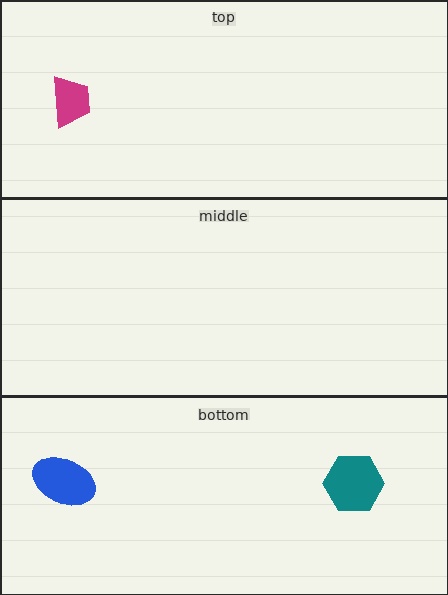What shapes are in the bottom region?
The blue ellipse, the teal hexagon.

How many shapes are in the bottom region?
2.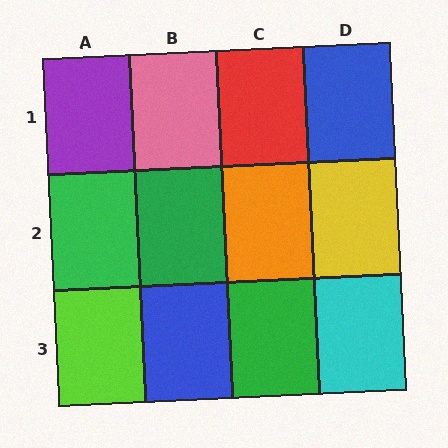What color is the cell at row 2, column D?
Yellow.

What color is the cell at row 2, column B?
Green.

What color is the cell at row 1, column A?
Purple.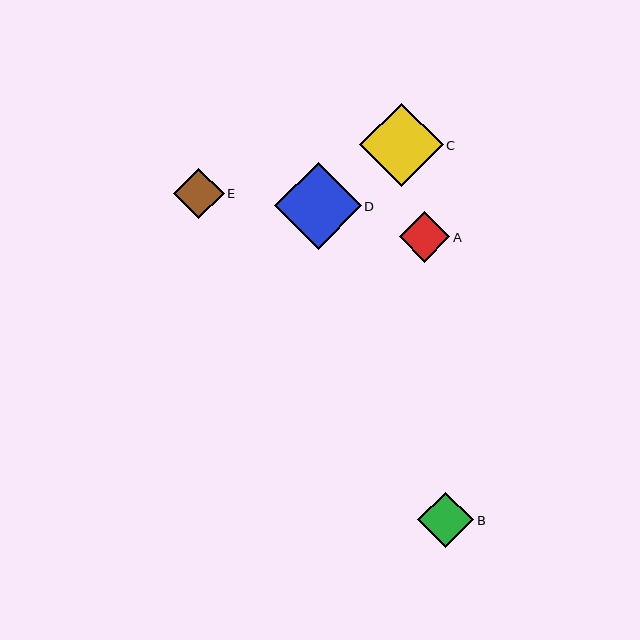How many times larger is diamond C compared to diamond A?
Diamond C is approximately 1.7 times the size of diamond A.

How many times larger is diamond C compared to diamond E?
Diamond C is approximately 1.6 times the size of diamond E.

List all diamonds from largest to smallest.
From largest to smallest: D, C, B, E, A.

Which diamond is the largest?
Diamond D is the largest with a size of approximately 87 pixels.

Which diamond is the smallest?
Diamond A is the smallest with a size of approximately 50 pixels.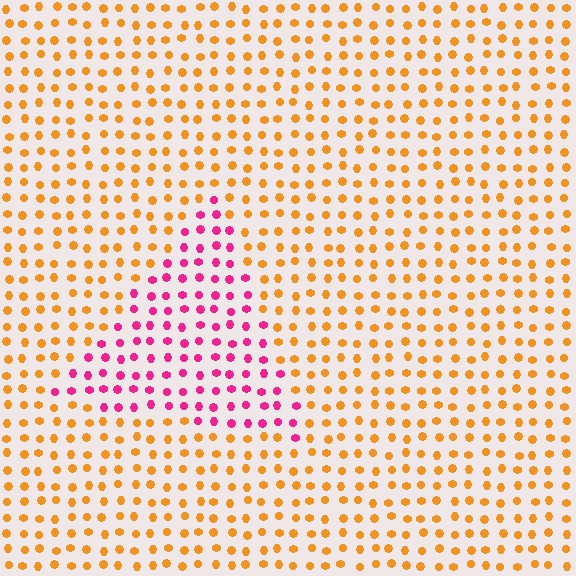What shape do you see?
I see a triangle.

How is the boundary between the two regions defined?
The boundary is defined purely by a slight shift in hue (about 66 degrees). Spacing, size, and orientation are identical on both sides.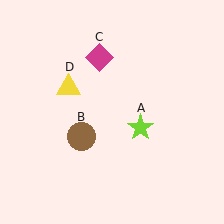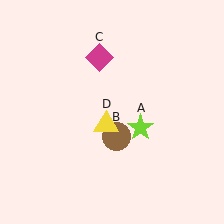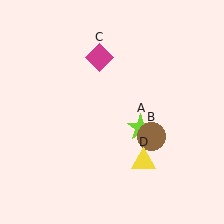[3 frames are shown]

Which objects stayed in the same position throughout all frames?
Lime star (object A) and magenta diamond (object C) remained stationary.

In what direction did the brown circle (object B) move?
The brown circle (object B) moved right.